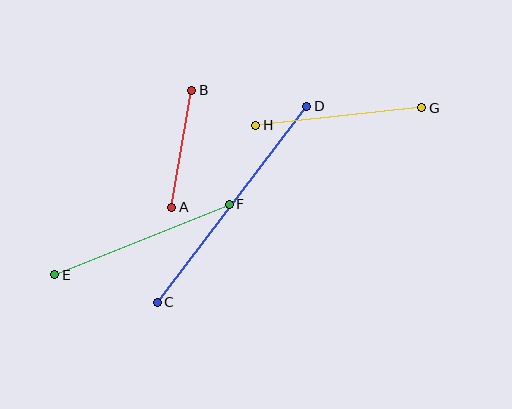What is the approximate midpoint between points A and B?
The midpoint is at approximately (182, 149) pixels.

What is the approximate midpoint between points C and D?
The midpoint is at approximately (232, 204) pixels.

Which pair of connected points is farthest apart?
Points C and D are farthest apart.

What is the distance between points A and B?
The distance is approximately 119 pixels.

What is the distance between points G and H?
The distance is approximately 167 pixels.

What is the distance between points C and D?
The distance is approximately 246 pixels.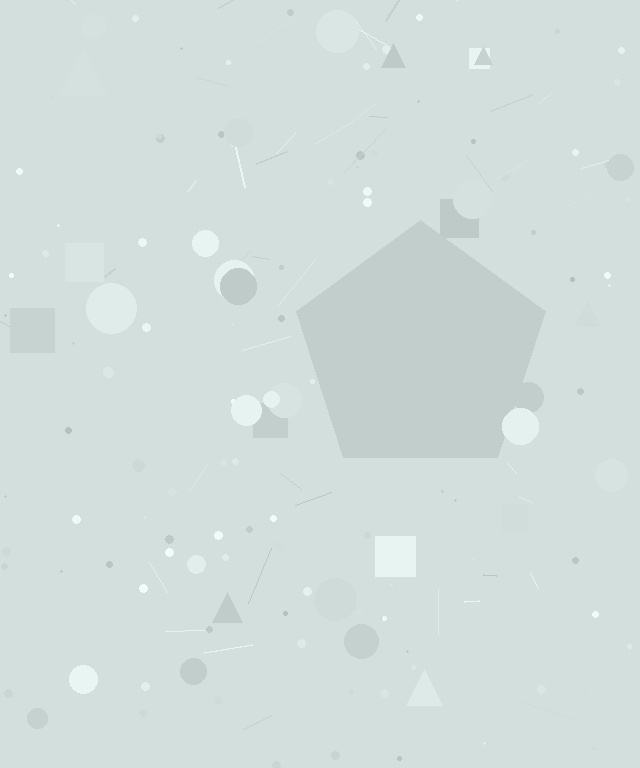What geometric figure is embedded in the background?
A pentagon is embedded in the background.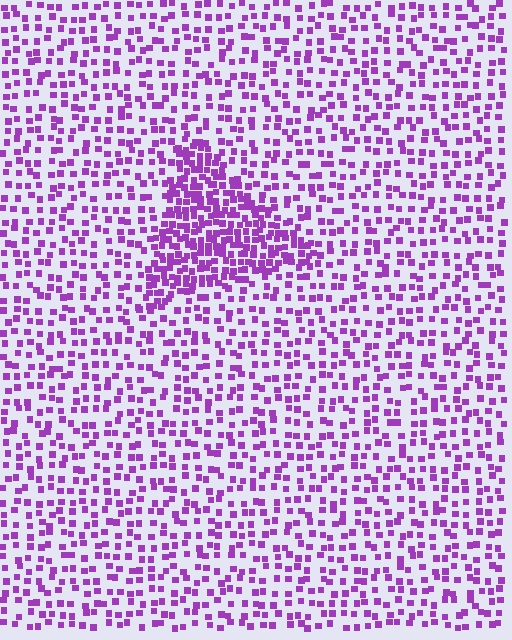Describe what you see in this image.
The image contains small purple elements arranged at two different densities. A triangle-shaped region is visible where the elements are more densely packed than the surrounding area.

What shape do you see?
I see a triangle.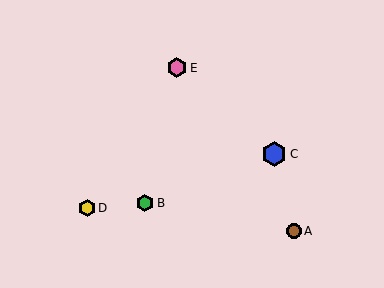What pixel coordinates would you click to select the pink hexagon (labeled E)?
Click at (177, 68) to select the pink hexagon E.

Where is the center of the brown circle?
The center of the brown circle is at (294, 231).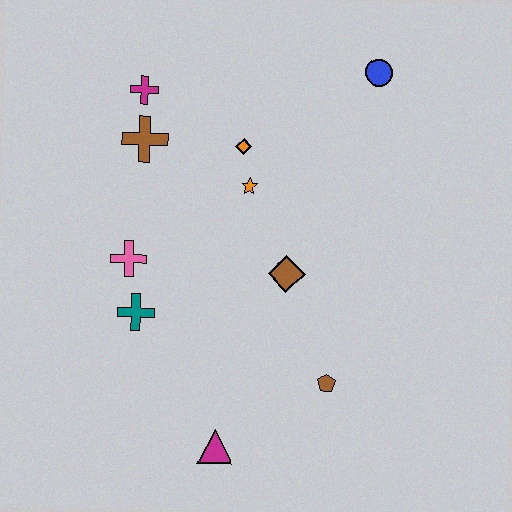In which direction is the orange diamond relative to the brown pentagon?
The orange diamond is above the brown pentagon.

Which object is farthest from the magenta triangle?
The blue circle is farthest from the magenta triangle.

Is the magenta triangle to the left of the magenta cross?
No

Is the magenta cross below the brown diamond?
No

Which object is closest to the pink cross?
The teal cross is closest to the pink cross.